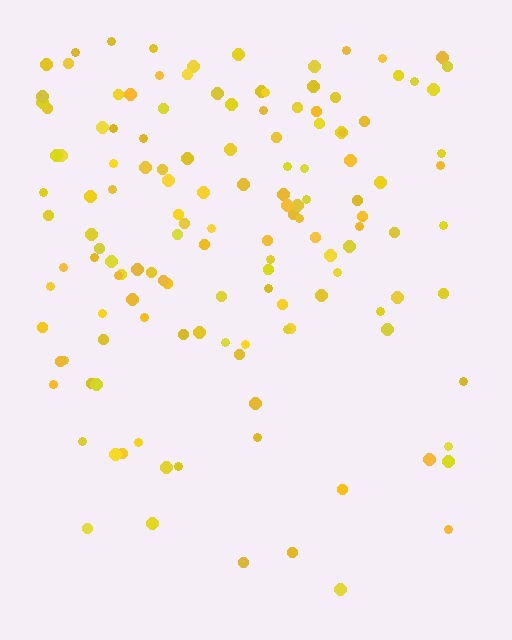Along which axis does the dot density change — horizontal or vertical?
Vertical.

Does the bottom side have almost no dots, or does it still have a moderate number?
Still a moderate number, just noticeably fewer than the top.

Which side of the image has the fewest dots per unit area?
The bottom.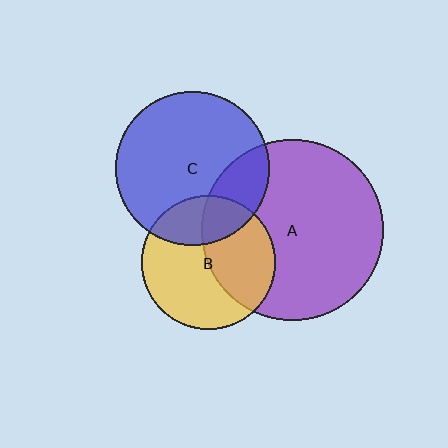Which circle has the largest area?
Circle A (purple).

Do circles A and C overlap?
Yes.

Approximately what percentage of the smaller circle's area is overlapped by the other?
Approximately 20%.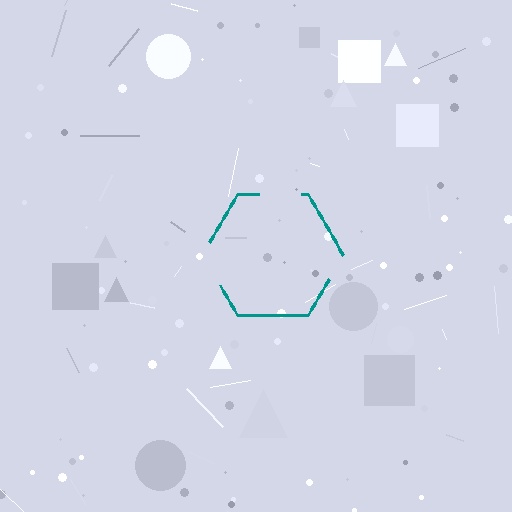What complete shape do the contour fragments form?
The contour fragments form a hexagon.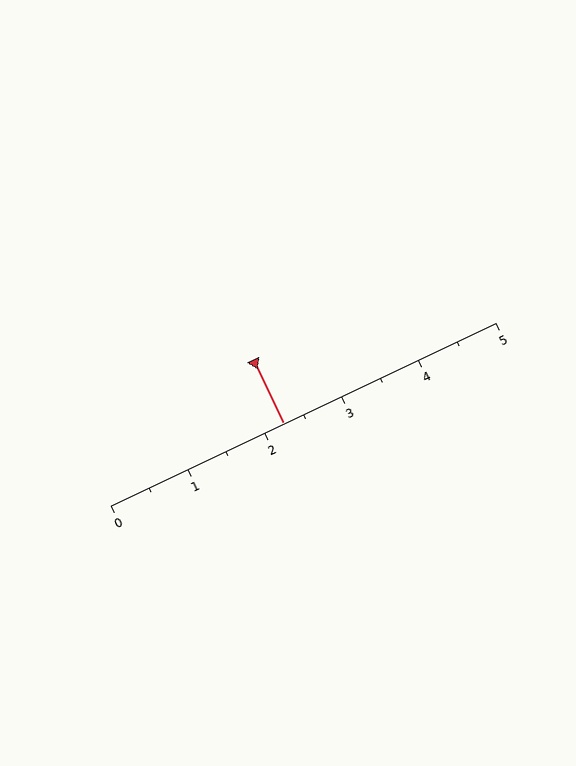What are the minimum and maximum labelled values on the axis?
The axis runs from 0 to 5.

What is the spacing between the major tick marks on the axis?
The major ticks are spaced 1 apart.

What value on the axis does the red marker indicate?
The marker indicates approximately 2.2.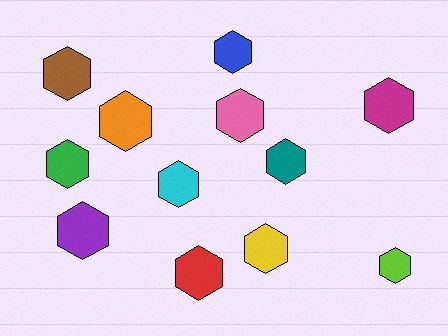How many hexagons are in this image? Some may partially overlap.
There are 12 hexagons.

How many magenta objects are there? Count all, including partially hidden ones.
There is 1 magenta object.